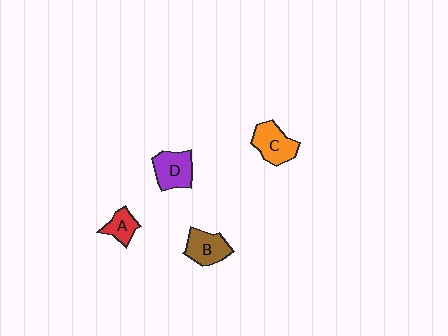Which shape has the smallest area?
Shape A (red).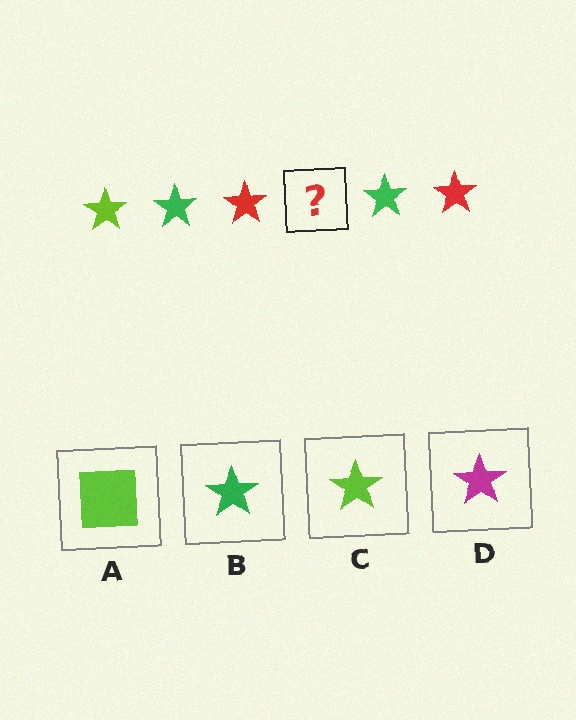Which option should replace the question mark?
Option C.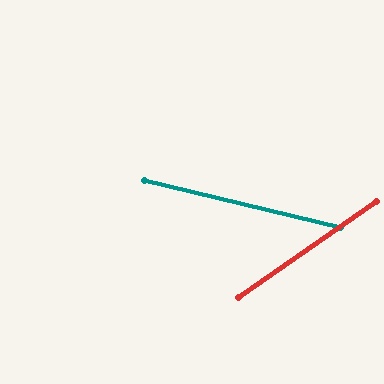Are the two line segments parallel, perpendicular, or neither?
Neither parallel nor perpendicular — they differ by about 48°.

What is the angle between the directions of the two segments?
Approximately 48 degrees.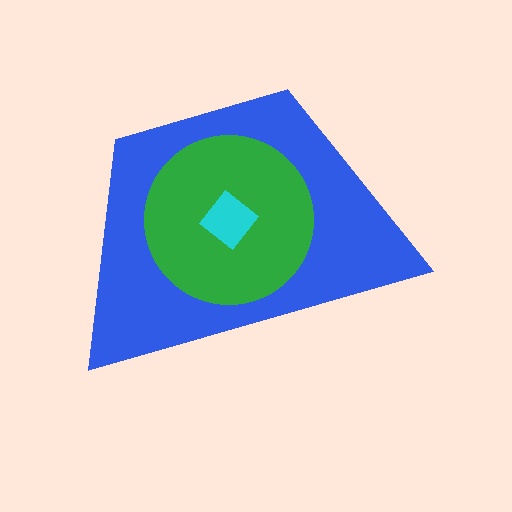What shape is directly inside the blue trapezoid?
The green circle.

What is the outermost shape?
The blue trapezoid.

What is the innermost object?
The cyan diamond.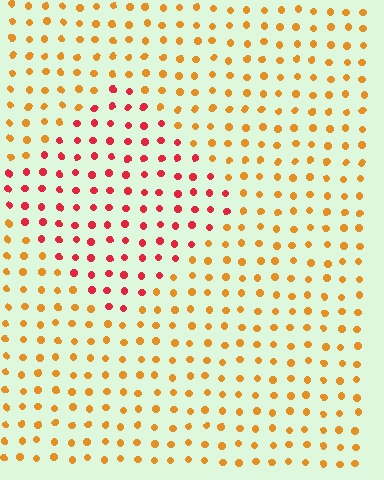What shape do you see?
I see a diamond.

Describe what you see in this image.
The image is filled with small orange elements in a uniform arrangement. A diamond-shaped region is visible where the elements are tinted to a slightly different hue, forming a subtle color boundary.